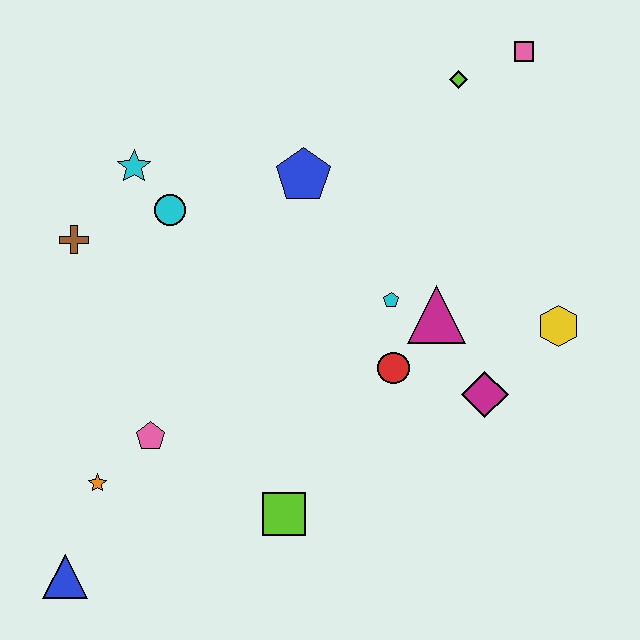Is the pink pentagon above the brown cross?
No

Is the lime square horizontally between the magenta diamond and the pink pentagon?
Yes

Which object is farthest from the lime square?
The pink square is farthest from the lime square.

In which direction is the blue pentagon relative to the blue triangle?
The blue pentagon is above the blue triangle.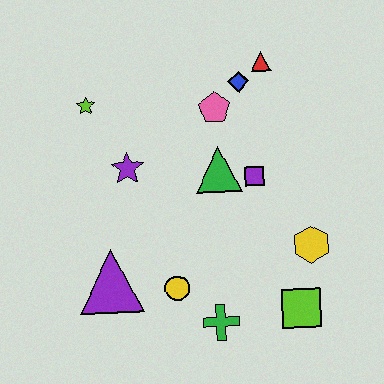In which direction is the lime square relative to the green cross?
The lime square is to the right of the green cross.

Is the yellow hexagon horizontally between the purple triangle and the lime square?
No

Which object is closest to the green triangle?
The purple square is closest to the green triangle.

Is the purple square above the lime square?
Yes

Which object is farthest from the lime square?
The lime star is farthest from the lime square.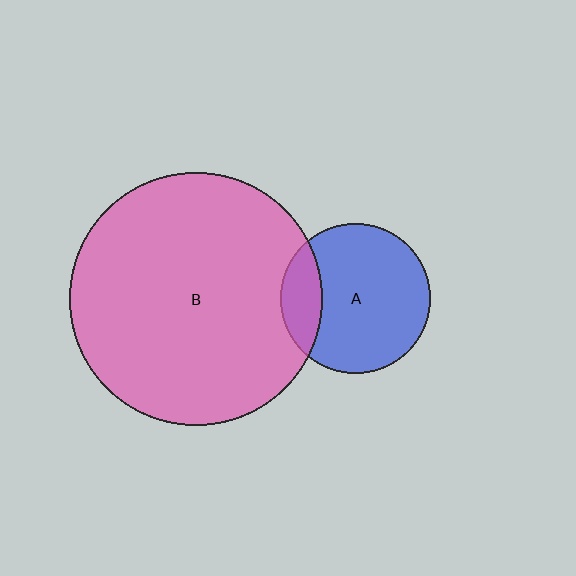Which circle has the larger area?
Circle B (pink).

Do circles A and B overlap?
Yes.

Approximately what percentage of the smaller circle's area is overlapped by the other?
Approximately 20%.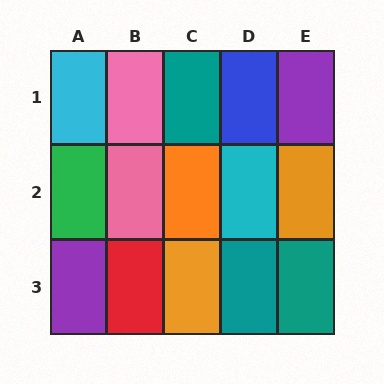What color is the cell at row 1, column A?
Cyan.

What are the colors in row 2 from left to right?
Green, pink, orange, cyan, orange.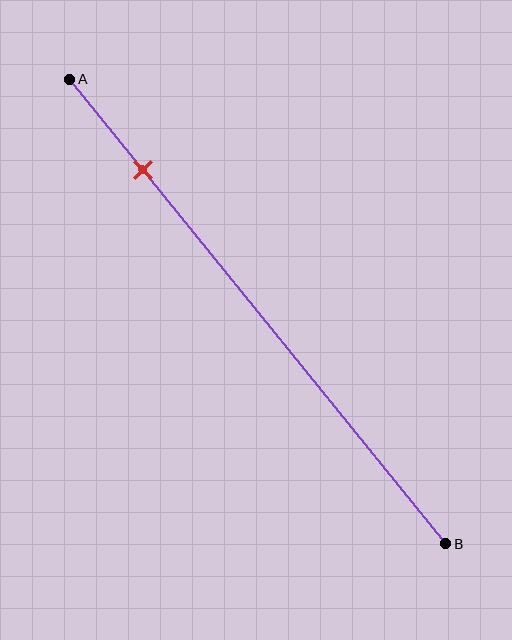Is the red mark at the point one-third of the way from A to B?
No, the mark is at about 20% from A, not at the 33% one-third point.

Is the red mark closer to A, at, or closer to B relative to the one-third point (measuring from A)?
The red mark is closer to point A than the one-third point of segment AB.